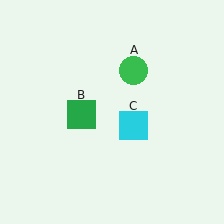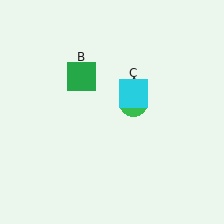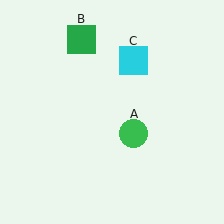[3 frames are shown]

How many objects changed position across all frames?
3 objects changed position: green circle (object A), green square (object B), cyan square (object C).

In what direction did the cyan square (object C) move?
The cyan square (object C) moved up.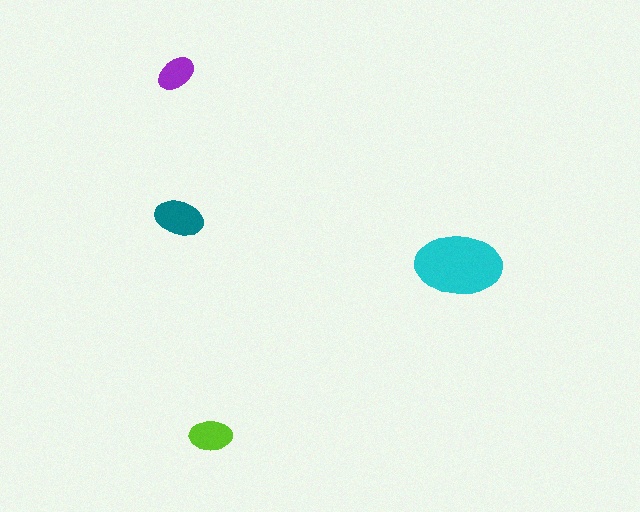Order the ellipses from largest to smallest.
the cyan one, the teal one, the lime one, the purple one.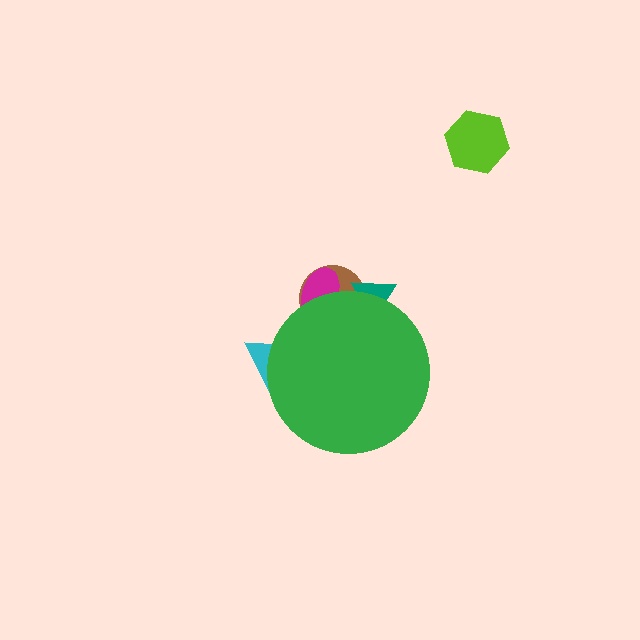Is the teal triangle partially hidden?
Yes, the teal triangle is partially hidden behind the green circle.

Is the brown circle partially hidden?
Yes, the brown circle is partially hidden behind the green circle.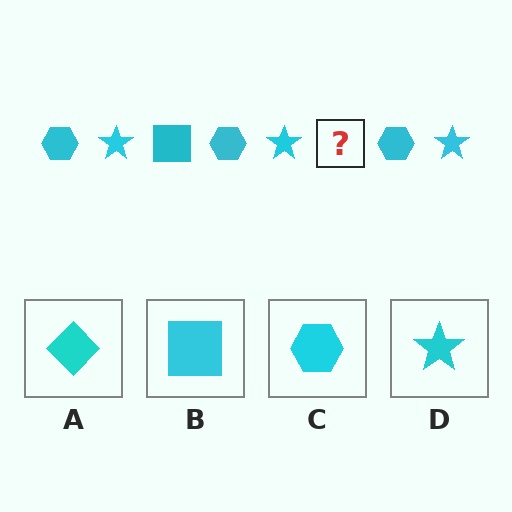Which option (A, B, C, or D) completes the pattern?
B.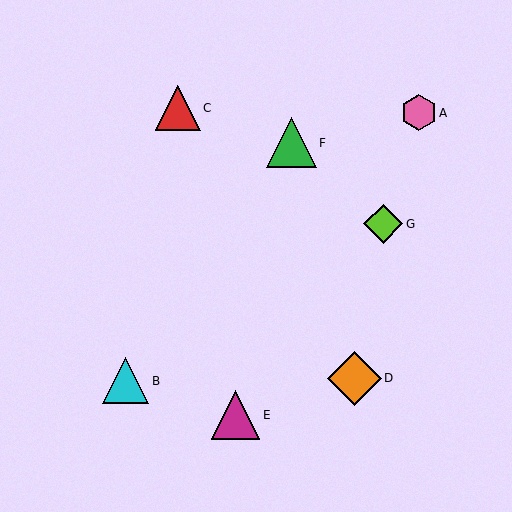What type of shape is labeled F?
Shape F is a green triangle.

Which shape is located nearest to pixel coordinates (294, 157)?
The green triangle (labeled F) at (291, 143) is nearest to that location.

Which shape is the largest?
The orange diamond (labeled D) is the largest.